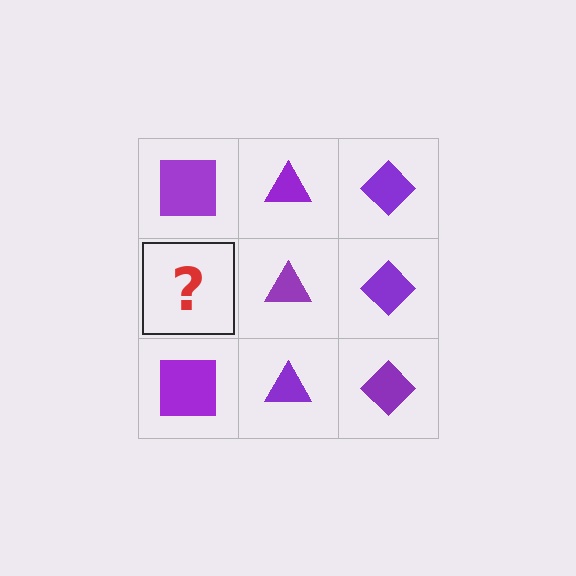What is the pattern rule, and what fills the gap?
The rule is that each column has a consistent shape. The gap should be filled with a purple square.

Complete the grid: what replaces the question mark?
The question mark should be replaced with a purple square.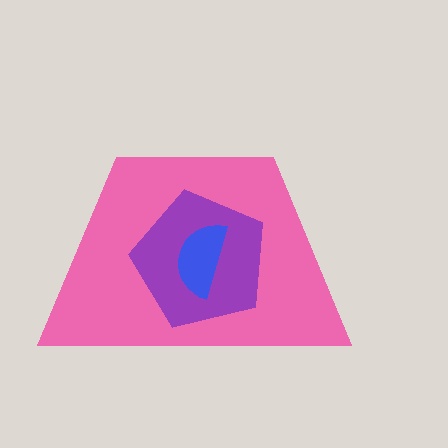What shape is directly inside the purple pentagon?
The blue semicircle.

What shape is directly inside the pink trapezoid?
The purple pentagon.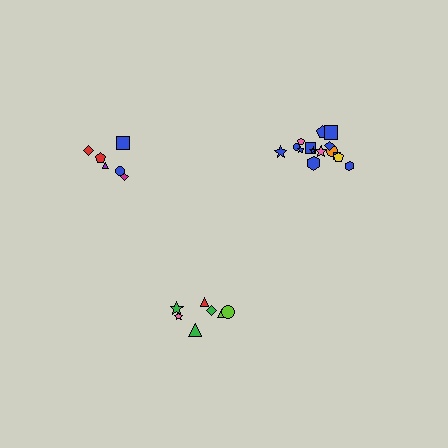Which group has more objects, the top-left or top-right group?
The top-right group.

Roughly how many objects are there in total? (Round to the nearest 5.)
Roughly 30 objects in total.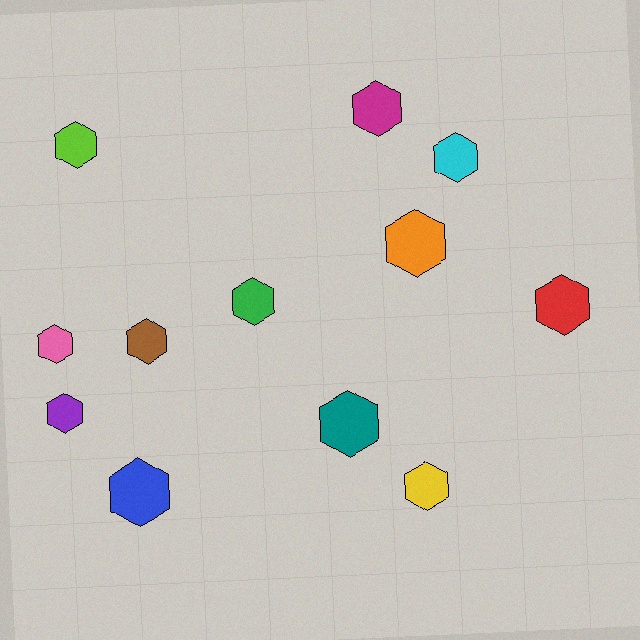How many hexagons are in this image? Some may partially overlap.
There are 12 hexagons.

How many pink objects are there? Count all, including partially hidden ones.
There is 1 pink object.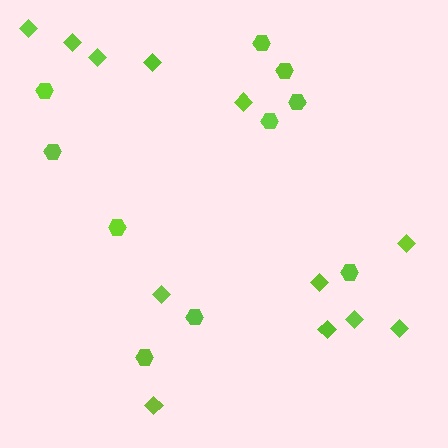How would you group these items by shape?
There are 2 groups: one group of hexagons (10) and one group of diamonds (12).